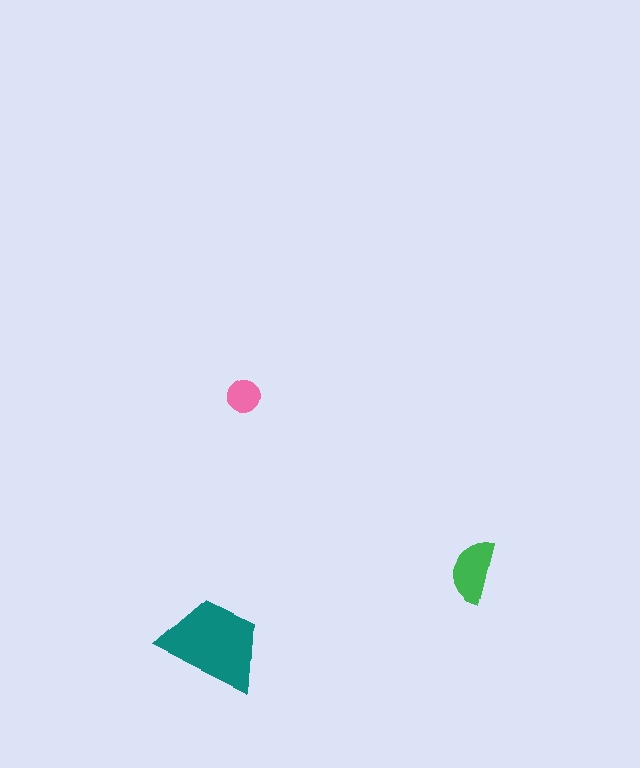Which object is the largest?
The teal trapezoid.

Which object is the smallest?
The pink circle.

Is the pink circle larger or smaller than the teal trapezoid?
Smaller.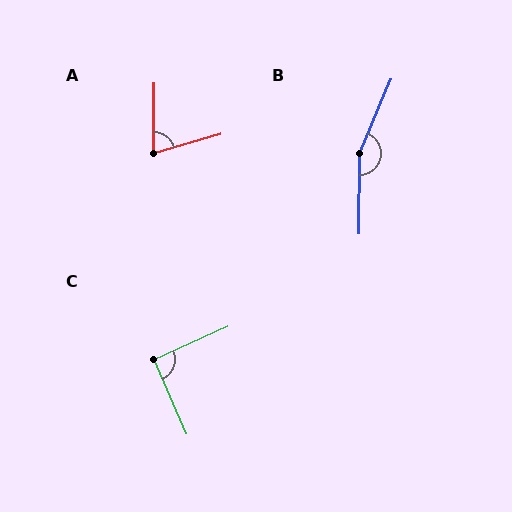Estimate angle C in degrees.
Approximately 91 degrees.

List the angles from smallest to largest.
A (74°), C (91°), B (157°).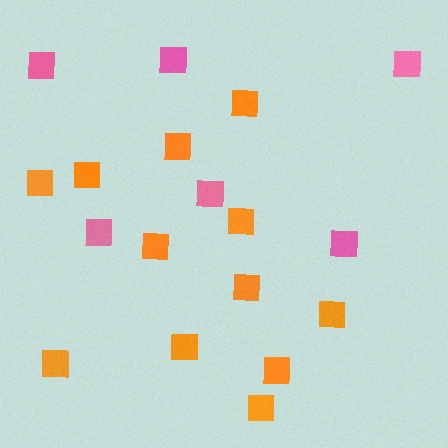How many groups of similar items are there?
There are 2 groups: one group of orange squares (12) and one group of pink squares (6).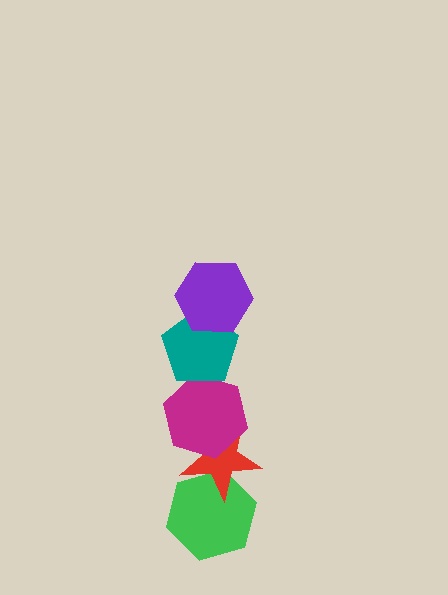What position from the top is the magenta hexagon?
The magenta hexagon is 3rd from the top.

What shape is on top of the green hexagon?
The red star is on top of the green hexagon.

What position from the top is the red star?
The red star is 4th from the top.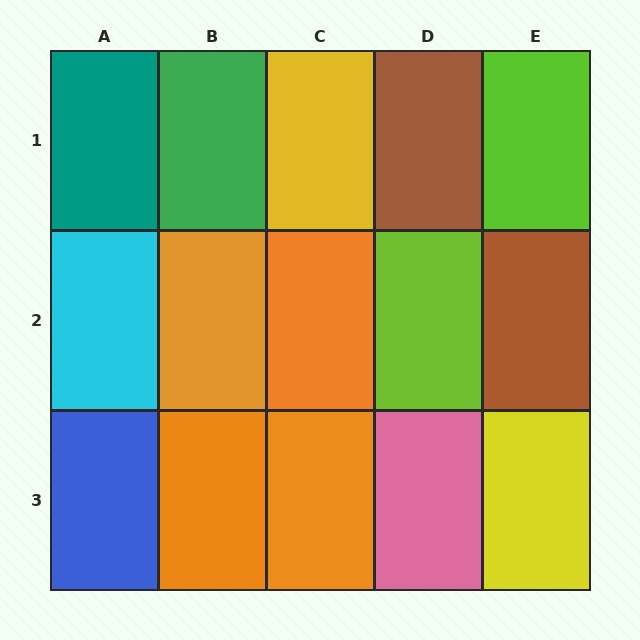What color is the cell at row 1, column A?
Teal.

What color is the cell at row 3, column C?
Orange.